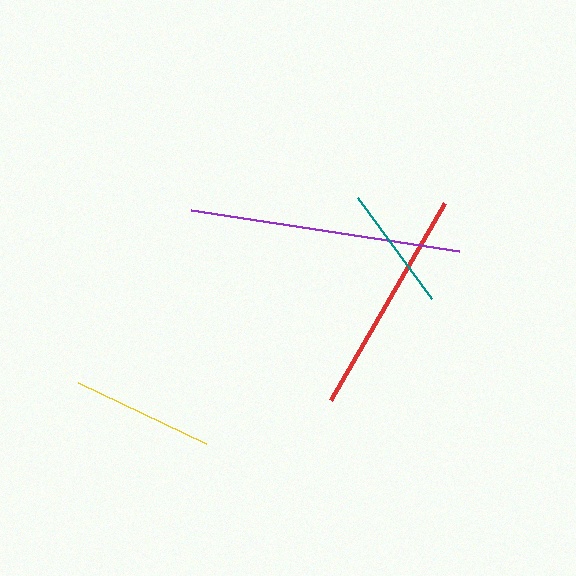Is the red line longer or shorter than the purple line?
The purple line is longer than the red line.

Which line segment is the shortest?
The teal line is the shortest at approximately 124 pixels.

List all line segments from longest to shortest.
From longest to shortest: purple, red, yellow, teal.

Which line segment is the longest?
The purple line is the longest at approximately 271 pixels.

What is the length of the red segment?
The red segment is approximately 227 pixels long.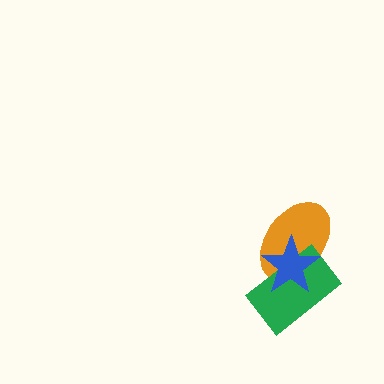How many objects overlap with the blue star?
2 objects overlap with the blue star.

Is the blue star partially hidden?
No, no other shape covers it.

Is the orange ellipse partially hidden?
Yes, it is partially covered by another shape.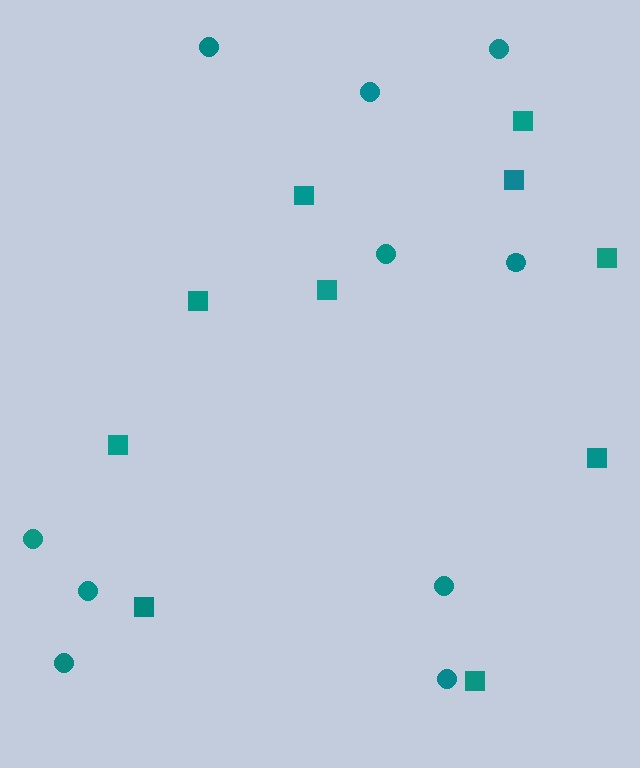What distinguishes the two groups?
There are 2 groups: one group of squares (10) and one group of circles (10).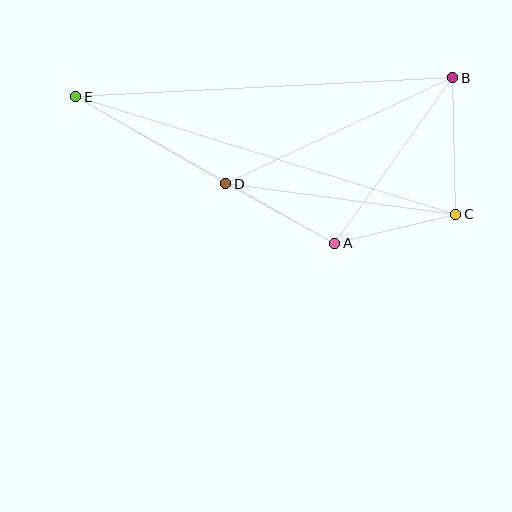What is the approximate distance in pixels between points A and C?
The distance between A and C is approximately 124 pixels.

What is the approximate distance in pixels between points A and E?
The distance between A and E is approximately 297 pixels.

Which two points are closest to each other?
Points A and D are closest to each other.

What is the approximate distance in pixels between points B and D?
The distance between B and D is approximately 250 pixels.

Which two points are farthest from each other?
Points C and E are farthest from each other.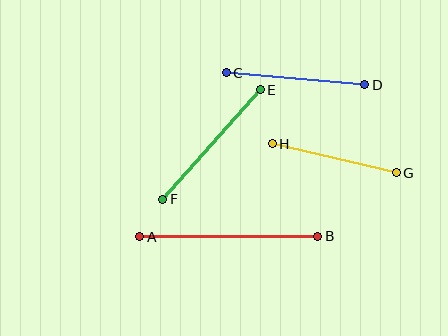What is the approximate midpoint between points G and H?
The midpoint is at approximately (334, 158) pixels.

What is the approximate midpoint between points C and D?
The midpoint is at approximately (295, 79) pixels.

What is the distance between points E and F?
The distance is approximately 146 pixels.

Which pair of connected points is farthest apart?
Points A and B are farthest apart.